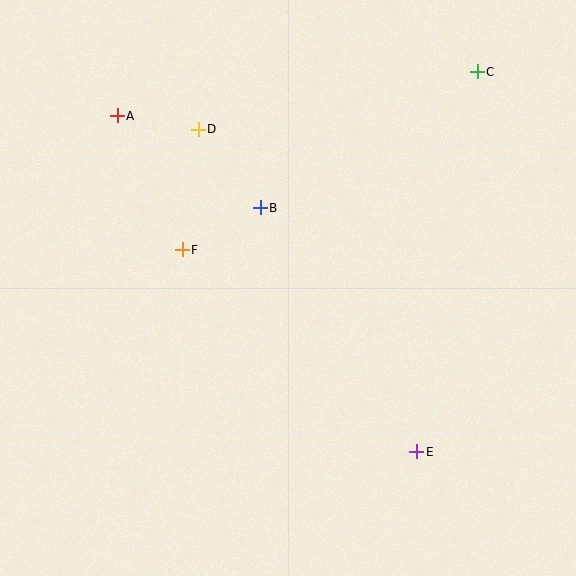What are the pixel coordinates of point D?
Point D is at (198, 129).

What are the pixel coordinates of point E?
Point E is at (417, 452).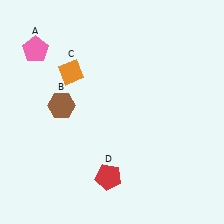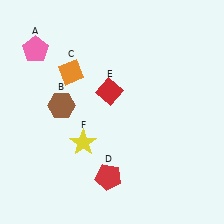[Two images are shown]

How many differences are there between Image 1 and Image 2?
There are 2 differences between the two images.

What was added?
A red diamond (E), a yellow star (F) were added in Image 2.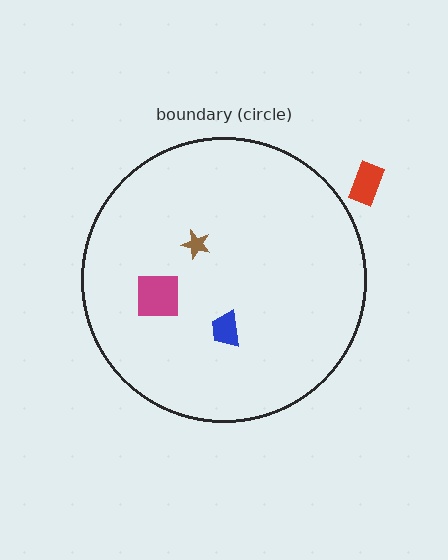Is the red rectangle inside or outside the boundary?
Outside.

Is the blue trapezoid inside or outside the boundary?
Inside.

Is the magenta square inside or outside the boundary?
Inside.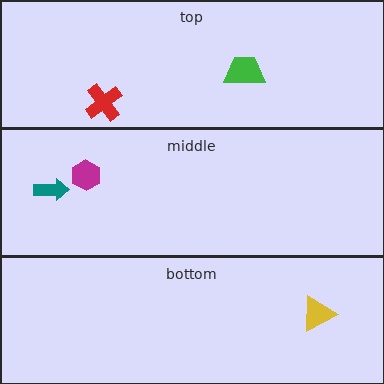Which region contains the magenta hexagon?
The middle region.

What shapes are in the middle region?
The teal arrow, the magenta hexagon.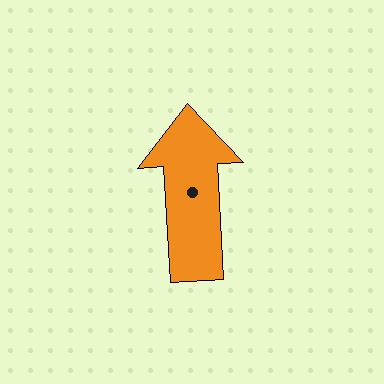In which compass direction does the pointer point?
North.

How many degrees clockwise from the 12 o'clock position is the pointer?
Approximately 357 degrees.